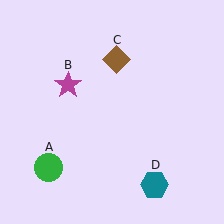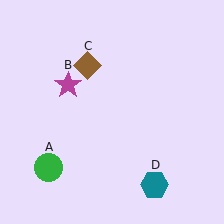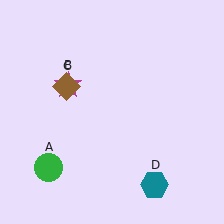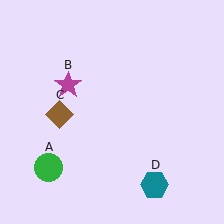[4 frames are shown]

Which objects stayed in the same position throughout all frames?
Green circle (object A) and magenta star (object B) and teal hexagon (object D) remained stationary.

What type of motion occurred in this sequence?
The brown diamond (object C) rotated counterclockwise around the center of the scene.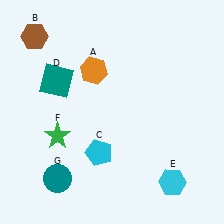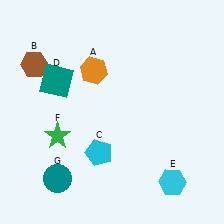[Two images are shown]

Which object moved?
The brown hexagon (B) moved down.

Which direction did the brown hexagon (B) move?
The brown hexagon (B) moved down.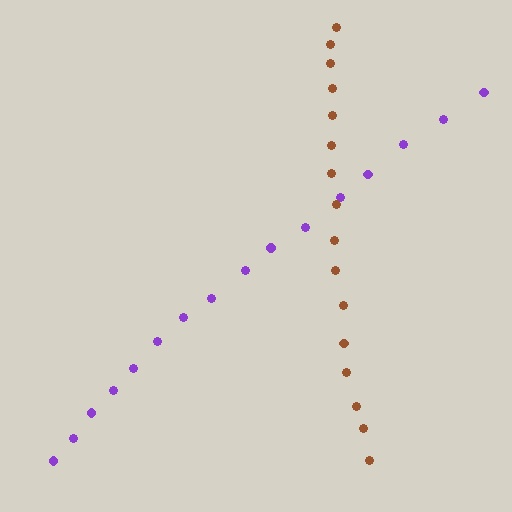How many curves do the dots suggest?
There are 2 distinct paths.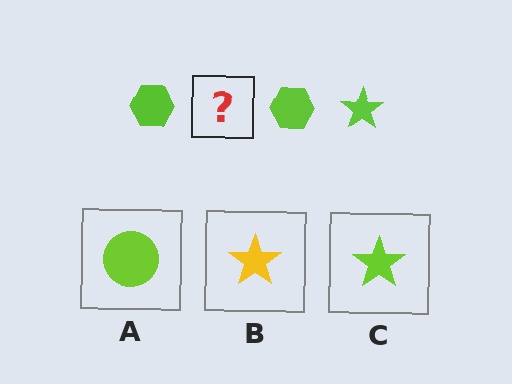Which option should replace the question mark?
Option C.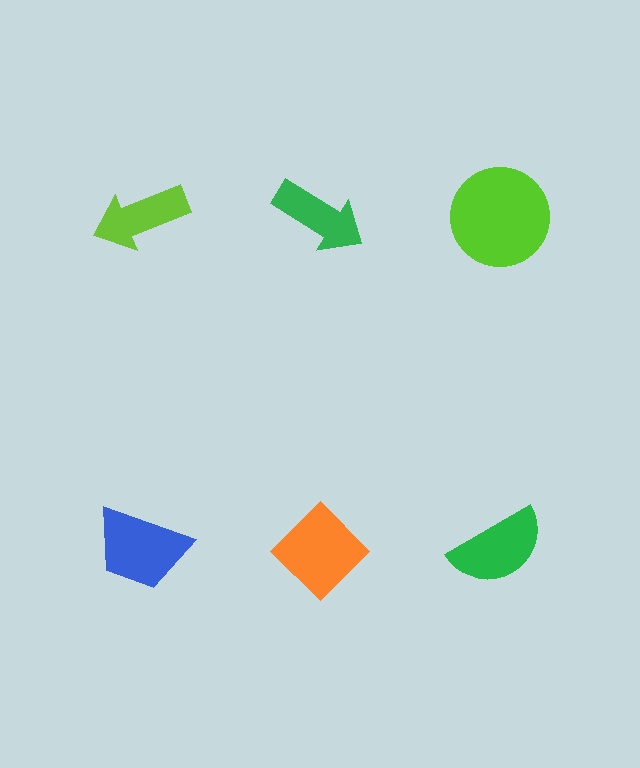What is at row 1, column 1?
A lime arrow.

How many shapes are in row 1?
3 shapes.